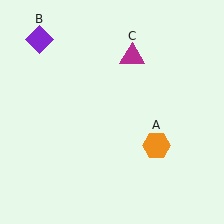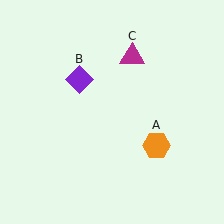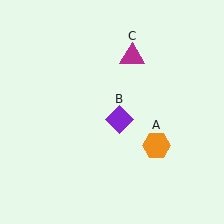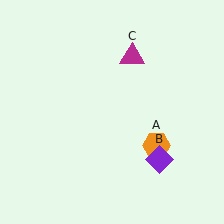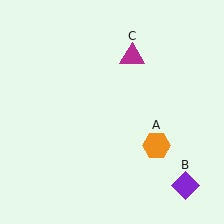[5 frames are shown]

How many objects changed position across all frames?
1 object changed position: purple diamond (object B).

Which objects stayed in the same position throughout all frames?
Orange hexagon (object A) and magenta triangle (object C) remained stationary.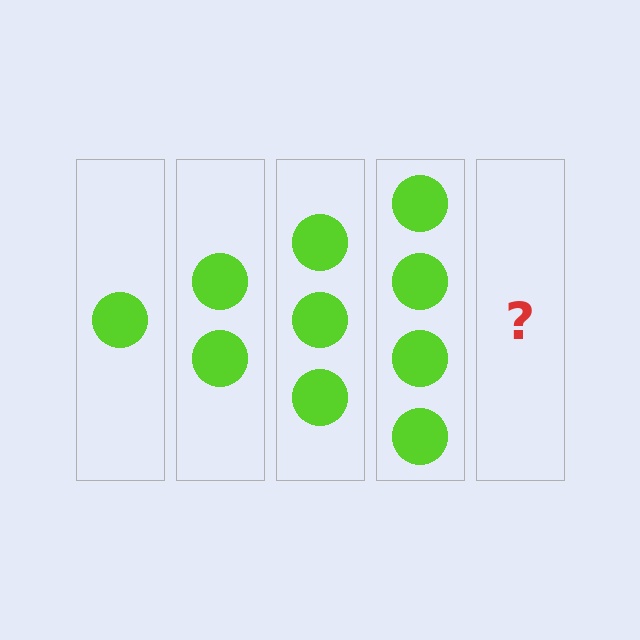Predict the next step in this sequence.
The next step is 5 circles.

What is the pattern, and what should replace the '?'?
The pattern is that each step adds one more circle. The '?' should be 5 circles.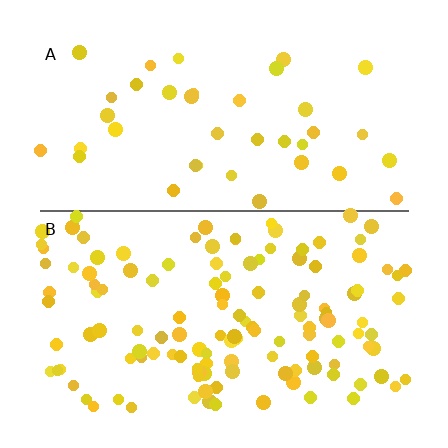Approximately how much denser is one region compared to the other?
Approximately 3.2× — region B over region A.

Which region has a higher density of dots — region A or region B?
B (the bottom).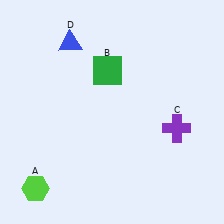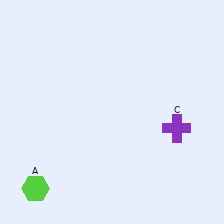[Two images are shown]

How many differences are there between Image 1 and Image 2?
There are 2 differences between the two images.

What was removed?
The blue triangle (D), the green square (B) were removed in Image 2.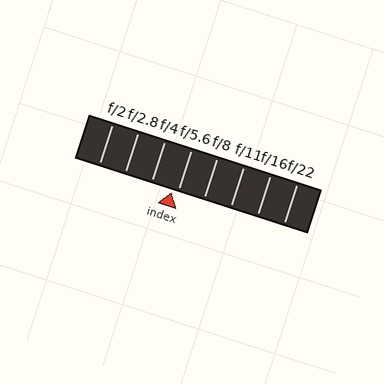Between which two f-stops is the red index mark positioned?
The index mark is between f/4 and f/5.6.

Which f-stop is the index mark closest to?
The index mark is closest to f/5.6.